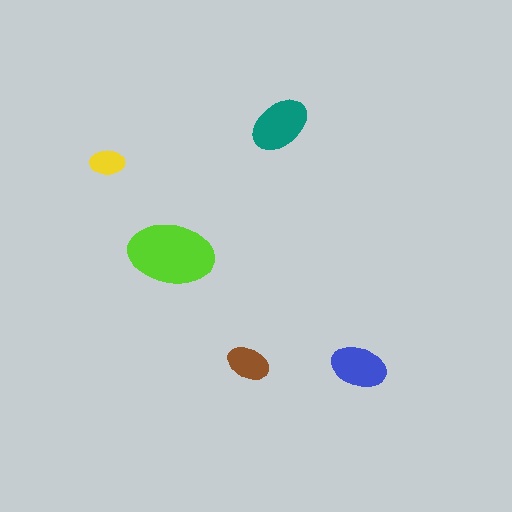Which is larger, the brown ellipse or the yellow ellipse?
The brown one.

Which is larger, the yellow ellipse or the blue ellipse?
The blue one.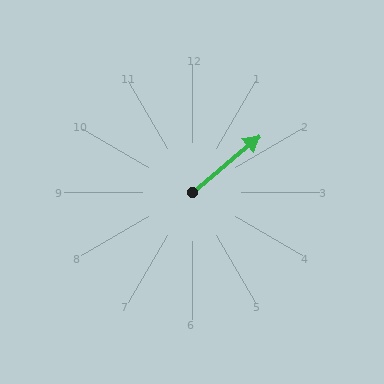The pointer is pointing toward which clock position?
Roughly 2 o'clock.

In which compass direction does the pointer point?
Northeast.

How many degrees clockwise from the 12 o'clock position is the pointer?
Approximately 50 degrees.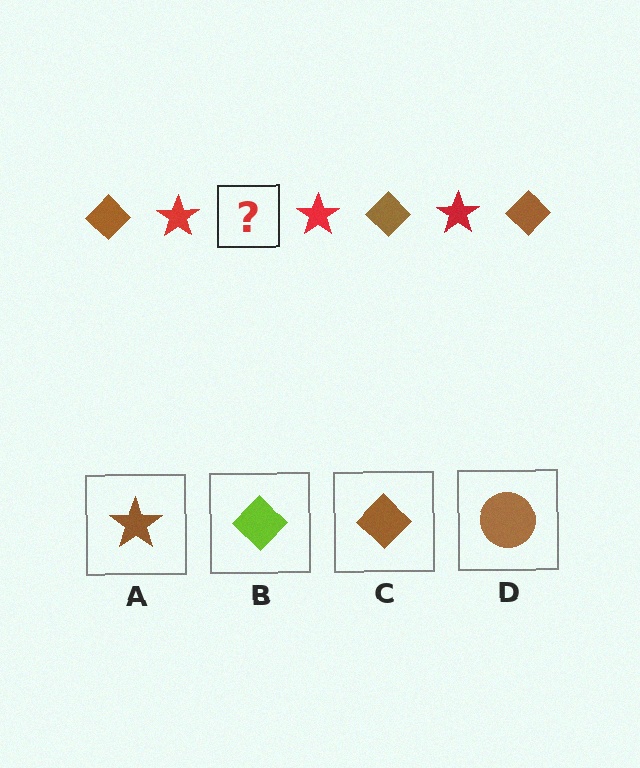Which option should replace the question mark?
Option C.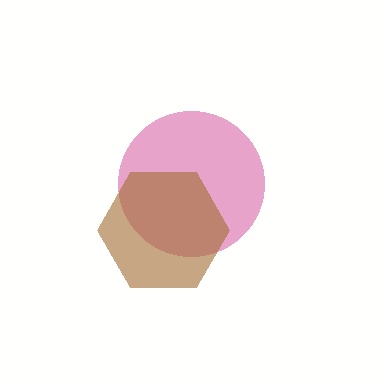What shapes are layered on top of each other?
The layered shapes are: a pink circle, a brown hexagon.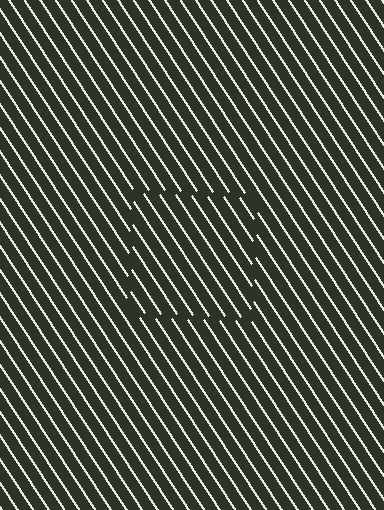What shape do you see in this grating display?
An illusory square. The interior of the shape contains the same grating, shifted by half a period — the contour is defined by the phase discontinuity where line-ends from the inner and outer gratings abut.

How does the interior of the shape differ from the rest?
The interior of the shape contains the same grating, shifted by half a period — the contour is defined by the phase discontinuity where line-ends from the inner and outer gratings abut.